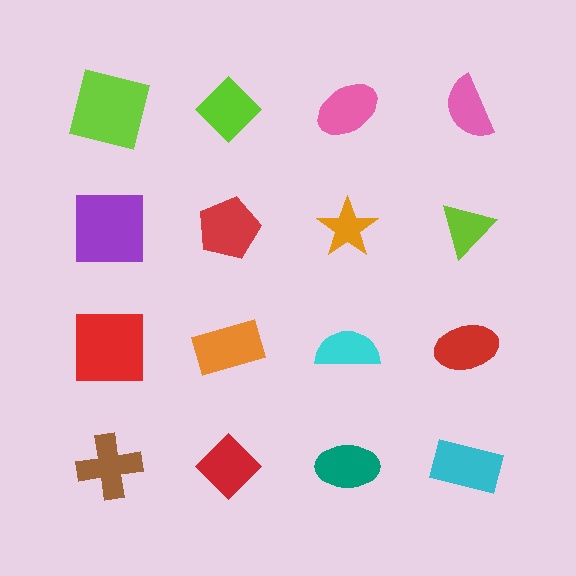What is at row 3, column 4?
A red ellipse.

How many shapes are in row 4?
4 shapes.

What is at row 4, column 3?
A teal ellipse.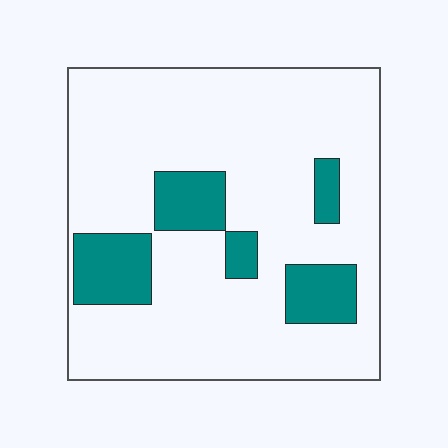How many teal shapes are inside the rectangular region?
5.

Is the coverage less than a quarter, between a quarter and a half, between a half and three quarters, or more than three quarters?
Less than a quarter.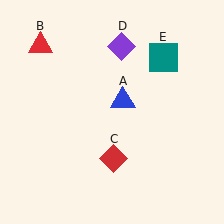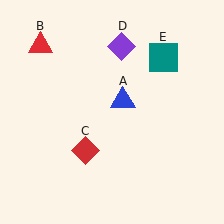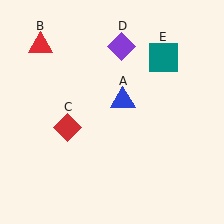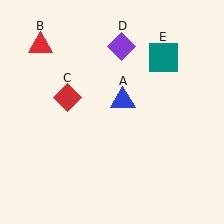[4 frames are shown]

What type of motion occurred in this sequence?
The red diamond (object C) rotated clockwise around the center of the scene.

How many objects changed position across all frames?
1 object changed position: red diamond (object C).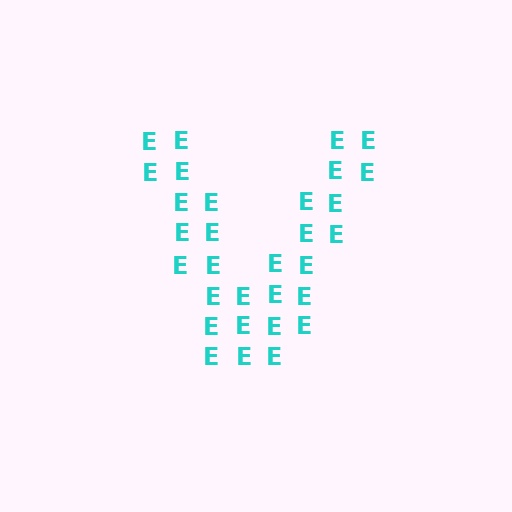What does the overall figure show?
The overall figure shows the letter V.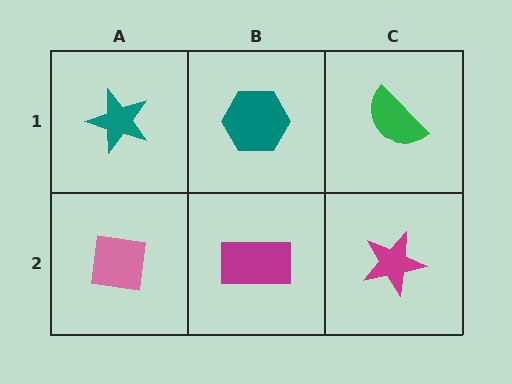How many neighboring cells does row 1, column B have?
3.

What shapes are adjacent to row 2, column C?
A green semicircle (row 1, column C), a magenta rectangle (row 2, column B).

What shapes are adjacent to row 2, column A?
A teal star (row 1, column A), a magenta rectangle (row 2, column B).